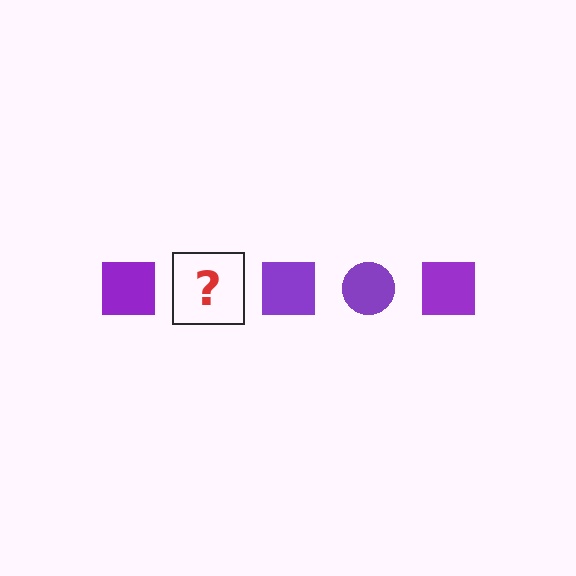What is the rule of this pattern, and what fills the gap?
The rule is that the pattern cycles through square, circle shapes in purple. The gap should be filled with a purple circle.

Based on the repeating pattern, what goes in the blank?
The blank should be a purple circle.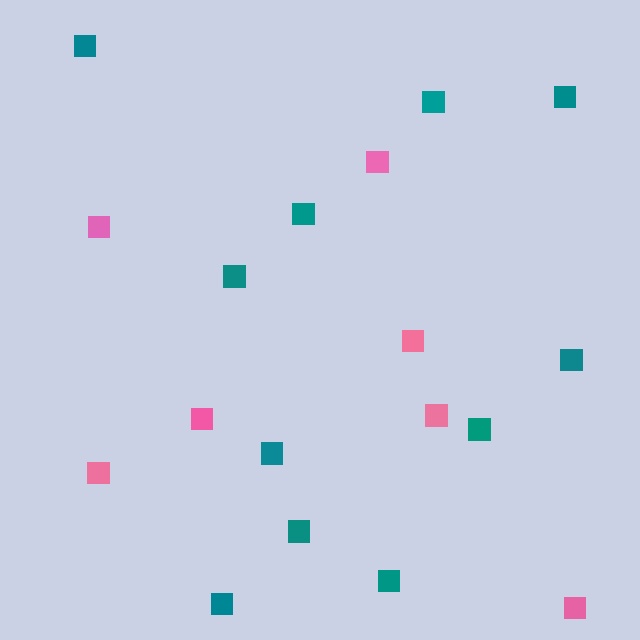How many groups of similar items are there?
There are 2 groups: one group of teal squares (11) and one group of pink squares (7).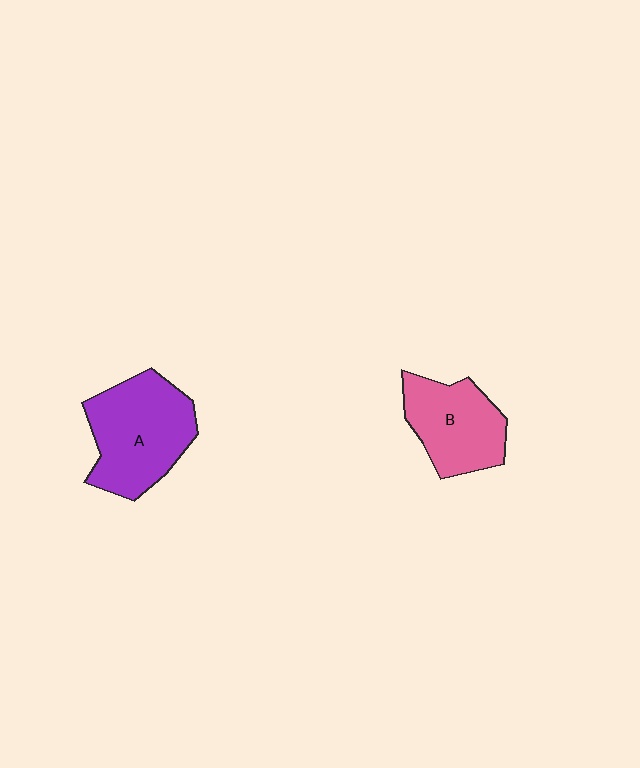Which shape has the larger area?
Shape A (purple).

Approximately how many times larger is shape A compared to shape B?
Approximately 1.3 times.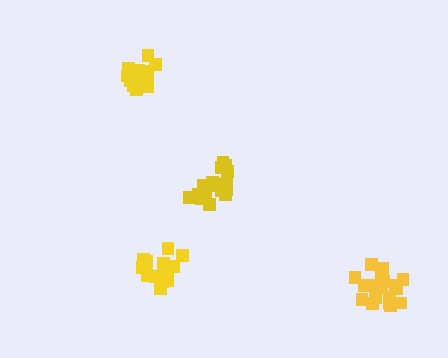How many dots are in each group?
Group 1: 16 dots, Group 2: 16 dots, Group 3: 19 dots, Group 4: 19 dots (70 total).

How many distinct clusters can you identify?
There are 4 distinct clusters.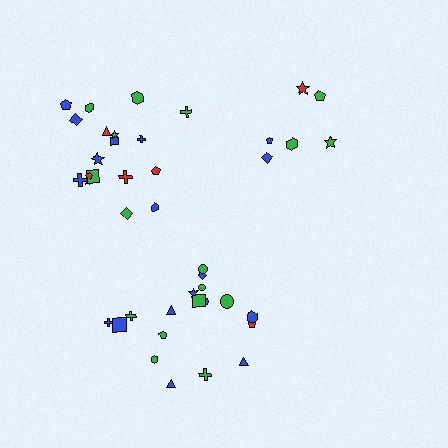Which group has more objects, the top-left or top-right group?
The top-left group.